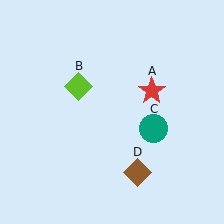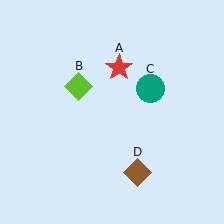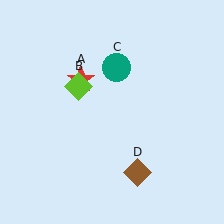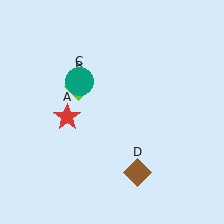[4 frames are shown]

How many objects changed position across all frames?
2 objects changed position: red star (object A), teal circle (object C).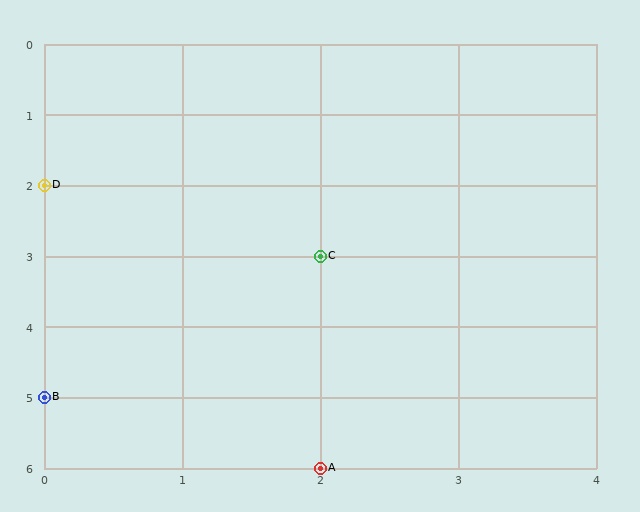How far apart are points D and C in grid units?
Points D and C are 2 columns and 1 row apart (about 2.2 grid units diagonally).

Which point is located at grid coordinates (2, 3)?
Point C is at (2, 3).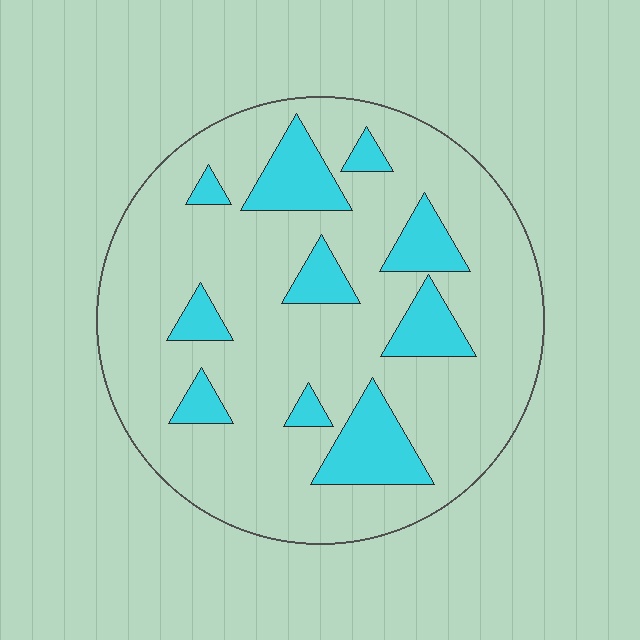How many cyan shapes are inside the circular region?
10.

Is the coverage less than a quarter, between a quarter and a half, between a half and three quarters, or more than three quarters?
Less than a quarter.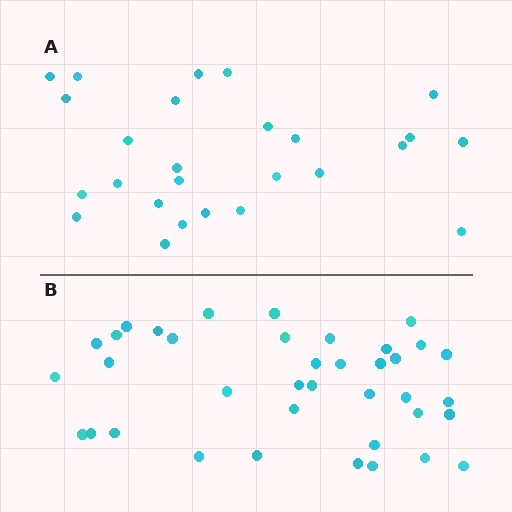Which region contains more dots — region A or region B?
Region B (the bottom region) has more dots.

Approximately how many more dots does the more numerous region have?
Region B has roughly 12 or so more dots than region A.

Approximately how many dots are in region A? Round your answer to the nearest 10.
About 30 dots. (The exact count is 26, which rounds to 30.)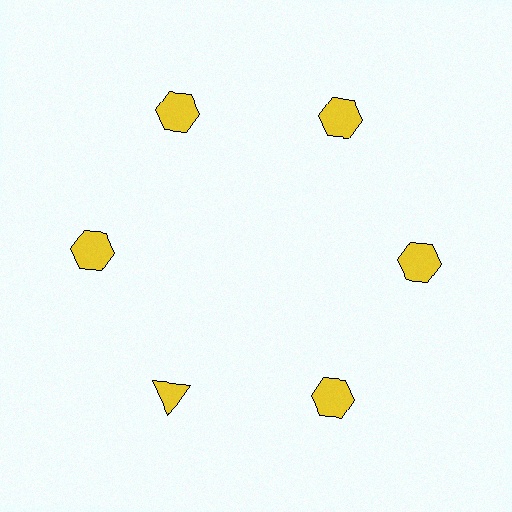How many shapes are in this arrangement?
There are 6 shapes arranged in a ring pattern.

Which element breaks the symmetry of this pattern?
The yellow triangle at roughly the 7 o'clock position breaks the symmetry. All other shapes are yellow hexagons.